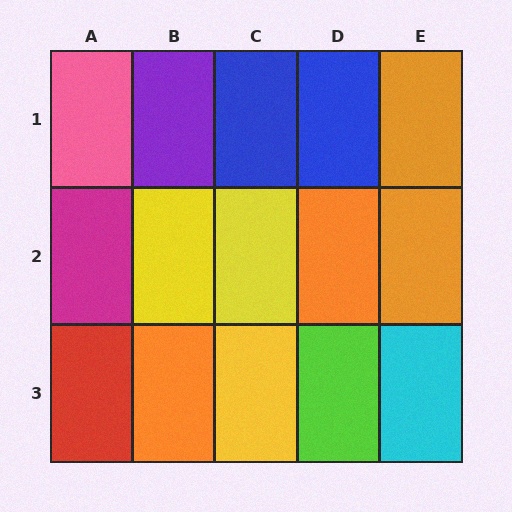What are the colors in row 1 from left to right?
Pink, purple, blue, blue, orange.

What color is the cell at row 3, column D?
Lime.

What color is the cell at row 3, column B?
Orange.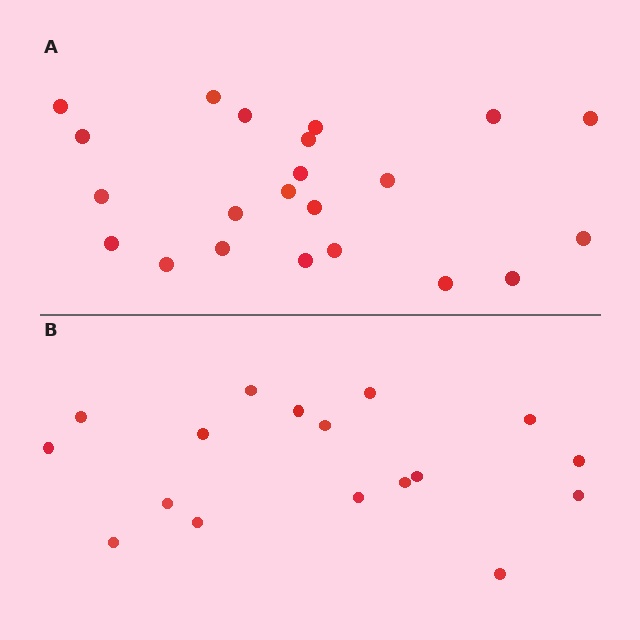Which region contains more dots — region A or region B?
Region A (the top region) has more dots.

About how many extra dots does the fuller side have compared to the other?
Region A has about 5 more dots than region B.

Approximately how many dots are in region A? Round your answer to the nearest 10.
About 20 dots. (The exact count is 22, which rounds to 20.)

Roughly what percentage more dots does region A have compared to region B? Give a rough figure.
About 30% more.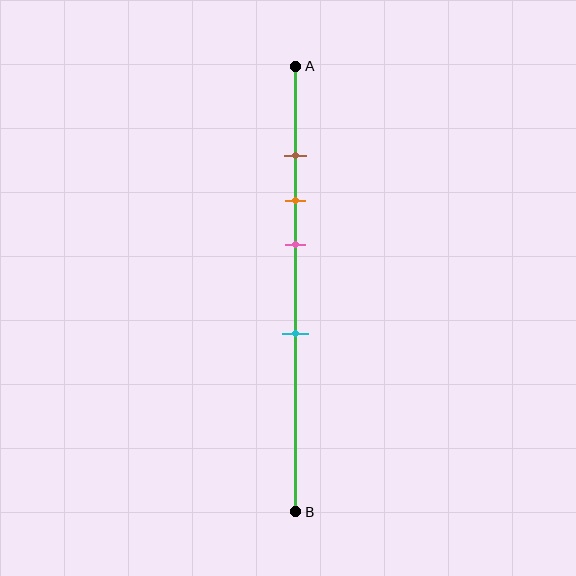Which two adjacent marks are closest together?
The brown and orange marks are the closest adjacent pair.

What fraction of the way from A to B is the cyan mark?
The cyan mark is approximately 60% (0.6) of the way from A to B.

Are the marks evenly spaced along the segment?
No, the marks are not evenly spaced.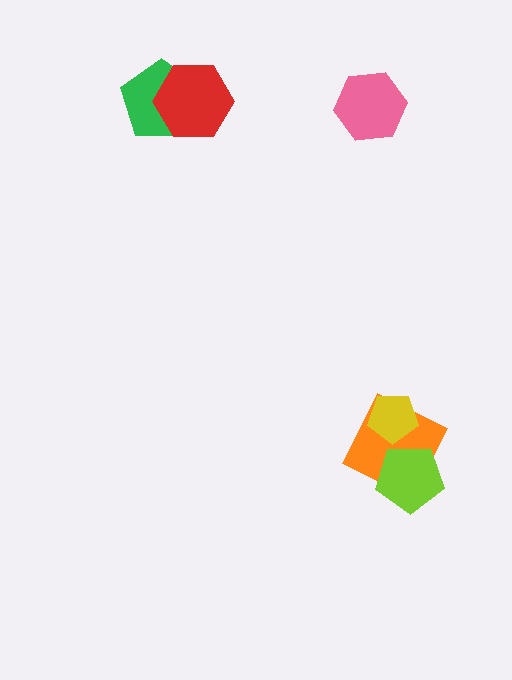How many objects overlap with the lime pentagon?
1 object overlaps with the lime pentagon.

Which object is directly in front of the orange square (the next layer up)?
The yellow pentagon is directly in front of the orange square.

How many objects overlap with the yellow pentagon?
1 object overlaps with the yellow pentagon.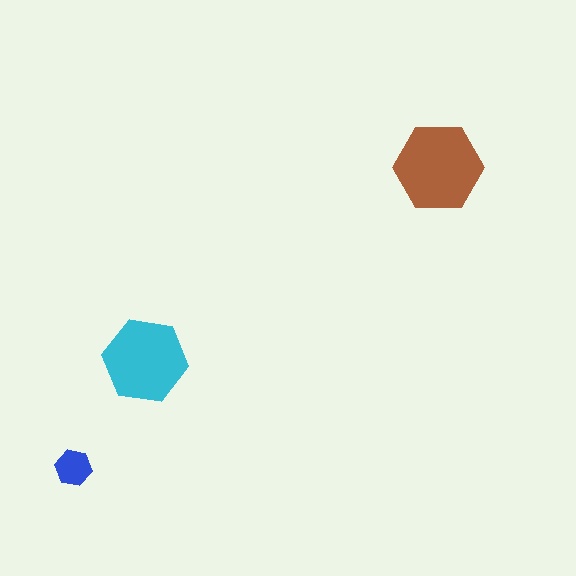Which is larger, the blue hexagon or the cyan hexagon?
The cyan one.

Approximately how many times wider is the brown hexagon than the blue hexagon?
About 2.5 times wider.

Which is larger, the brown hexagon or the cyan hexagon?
The brown one.